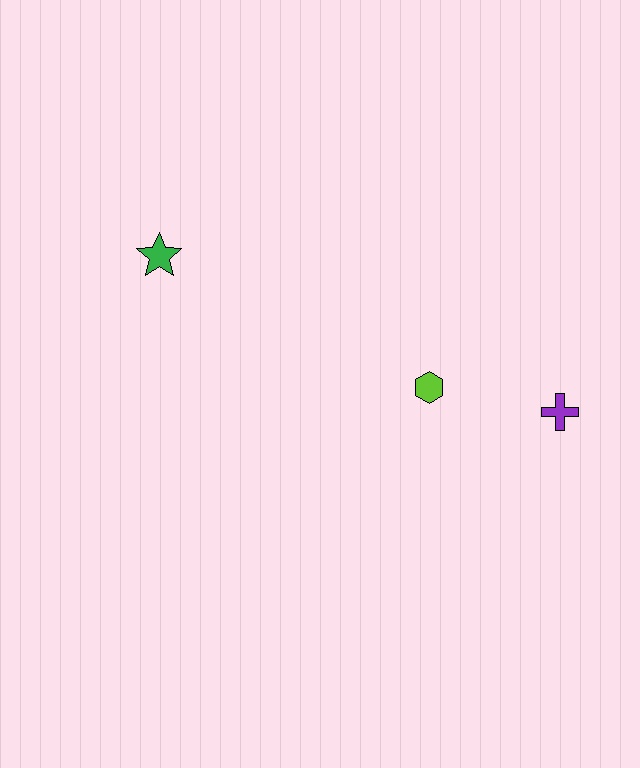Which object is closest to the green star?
The lime hexagon is closest to the green star.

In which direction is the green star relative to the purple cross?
The green star is to the left of the purple cross.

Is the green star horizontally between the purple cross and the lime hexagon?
No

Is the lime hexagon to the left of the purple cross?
Yes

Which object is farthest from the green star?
The purple cross is farthest from the green star.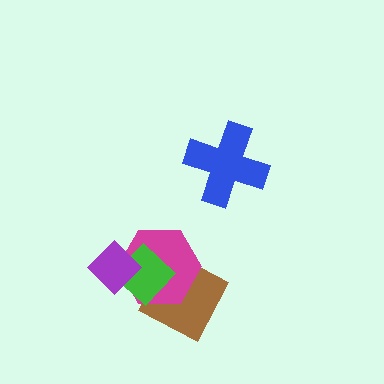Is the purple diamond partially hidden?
No, no other shape covers it.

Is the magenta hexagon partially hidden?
Yes, it is partially covered by another shape.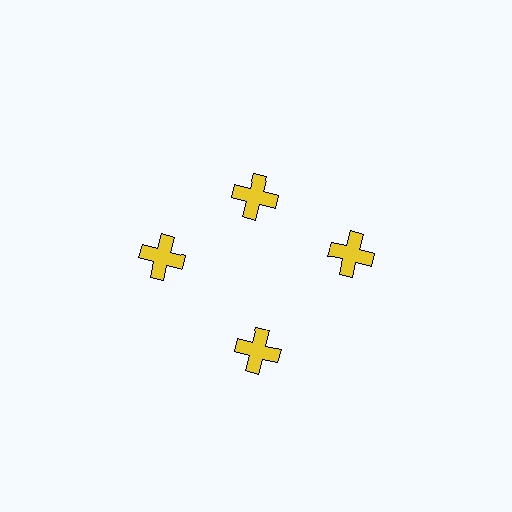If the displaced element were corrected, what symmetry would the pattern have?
It would have 4-fold rotational symmetry — the pattern would map onto itself every 90 degrees.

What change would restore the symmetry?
The symmetry would be restored by moving it outward, back onto the ring so that all 4 crosses sit at equal angles and equal distance from the center.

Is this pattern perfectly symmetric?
No. The 4 yellow crosses are arranged in a ring, but one element near the 12 o'clock position is pulled inward toward the center, breaking the 4-fold rotational symmetry.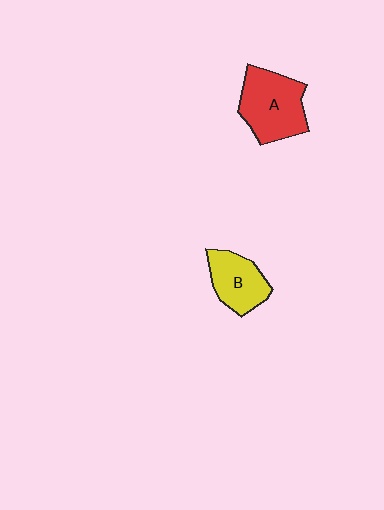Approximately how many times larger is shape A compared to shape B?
Approximately 1.4 times.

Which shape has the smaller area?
Shape B (yellow).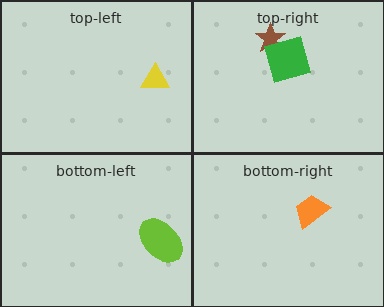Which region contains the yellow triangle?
The top-left region.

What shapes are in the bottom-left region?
The lime ellipse.